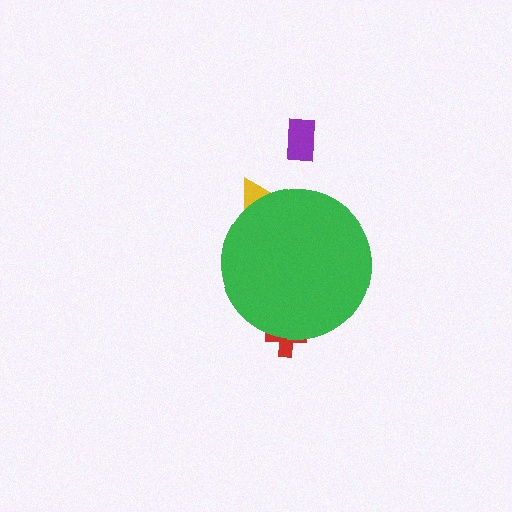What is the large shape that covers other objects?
A green circle.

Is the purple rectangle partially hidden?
No, the purple rectangle is fully visible.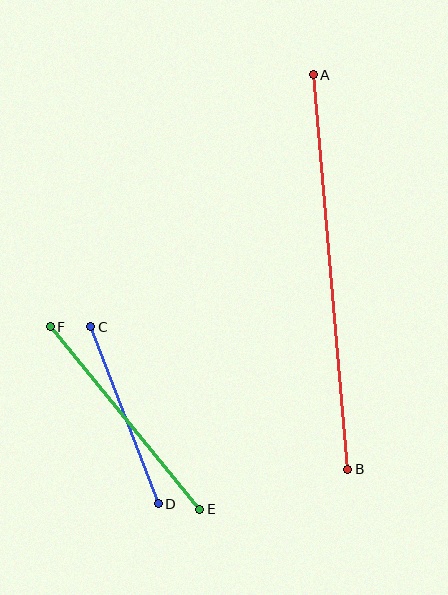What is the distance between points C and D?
The distance is approximately 190 pixels.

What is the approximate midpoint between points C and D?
The midpoint is at approximately (124, 415) pixels.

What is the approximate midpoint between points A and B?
The midpoint is at approximately (331, 272) pixels.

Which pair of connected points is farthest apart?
Points A and B are farthest apart.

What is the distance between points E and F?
The distance is approximately 236 pixels.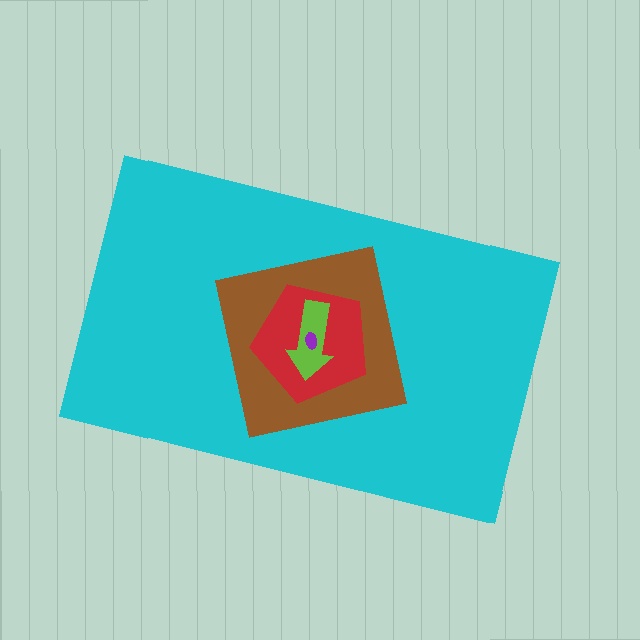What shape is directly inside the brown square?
The red pentagon.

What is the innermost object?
The purple ellipse.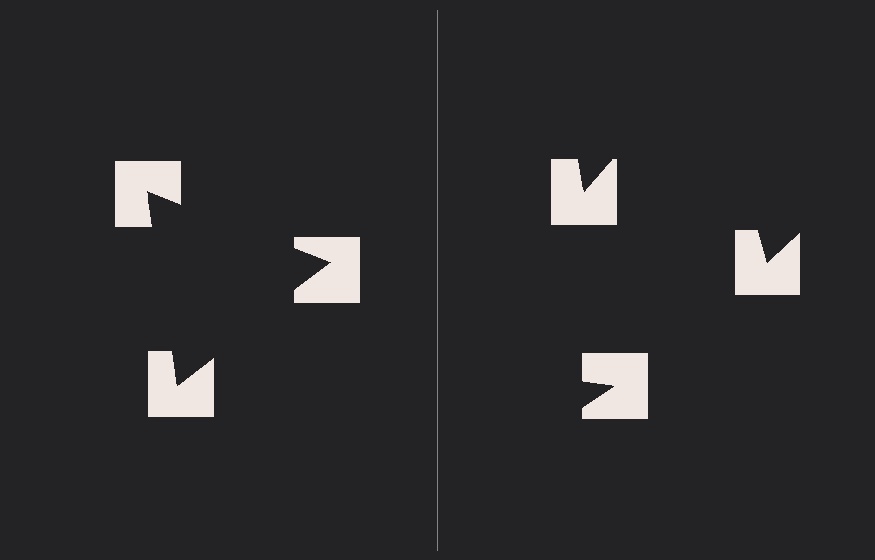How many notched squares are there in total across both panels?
6 — 3 on each side.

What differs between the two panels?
The notched squares are positioned identically on both sides; only the wedge orientations differ. On the left they align to a triangle; on the right they are misaligned.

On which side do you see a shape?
An illusory triangle appears on the left side. On the right side the wedge cuts are rotated, so no coherent shape forms.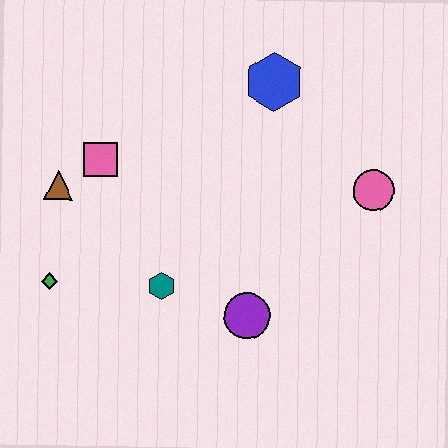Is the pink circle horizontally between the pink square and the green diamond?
No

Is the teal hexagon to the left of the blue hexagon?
Yes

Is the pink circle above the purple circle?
Yes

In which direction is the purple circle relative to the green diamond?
The purple circle is to the right of the green diamond.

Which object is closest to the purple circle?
The teal hexagon is closest to the purple circle.